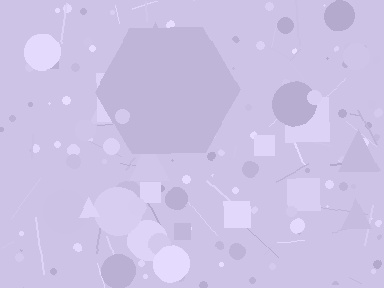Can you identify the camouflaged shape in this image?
The camouflaged shape is a hexagon.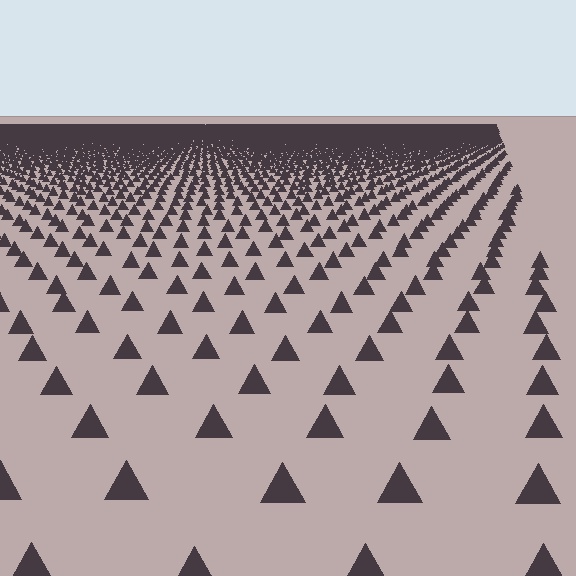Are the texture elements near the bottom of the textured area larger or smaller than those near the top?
Larger. Near the bottom, elements are closer to the viewer and appear at a bigger on-screen size.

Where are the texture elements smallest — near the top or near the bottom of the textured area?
Near the top.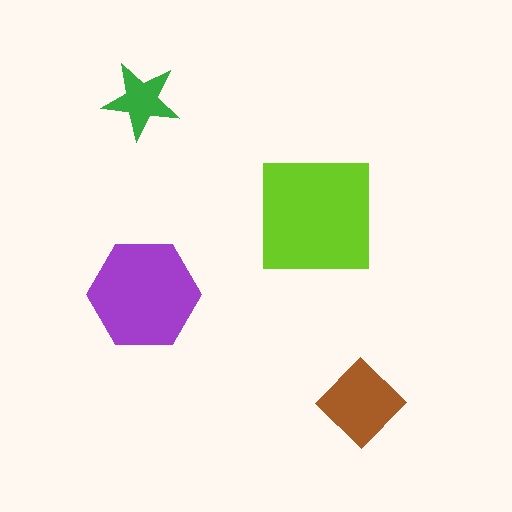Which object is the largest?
The lime square.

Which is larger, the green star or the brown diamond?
The brown diamond.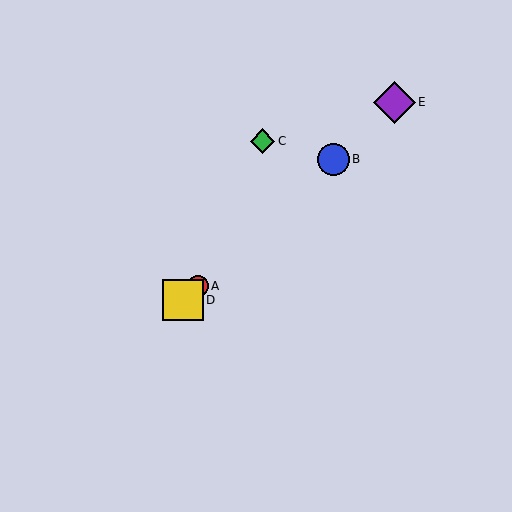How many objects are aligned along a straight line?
4 objects (A, B, D, E) are aligned along a straight line.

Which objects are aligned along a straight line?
Objects A, B, D, E are aligned along a straight line.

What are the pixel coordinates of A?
Object A is at (198, 286).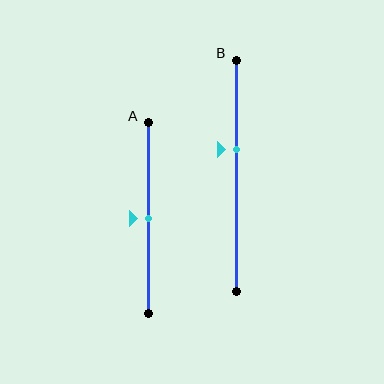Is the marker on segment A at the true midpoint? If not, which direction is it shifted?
Yes, the marker on segment A is at the true midpoint.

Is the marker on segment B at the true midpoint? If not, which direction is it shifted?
No, the marker on segment B is shifted upward by about 12% of the segment length.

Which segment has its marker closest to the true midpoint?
Segment A has its marker closest to the true midpoint.